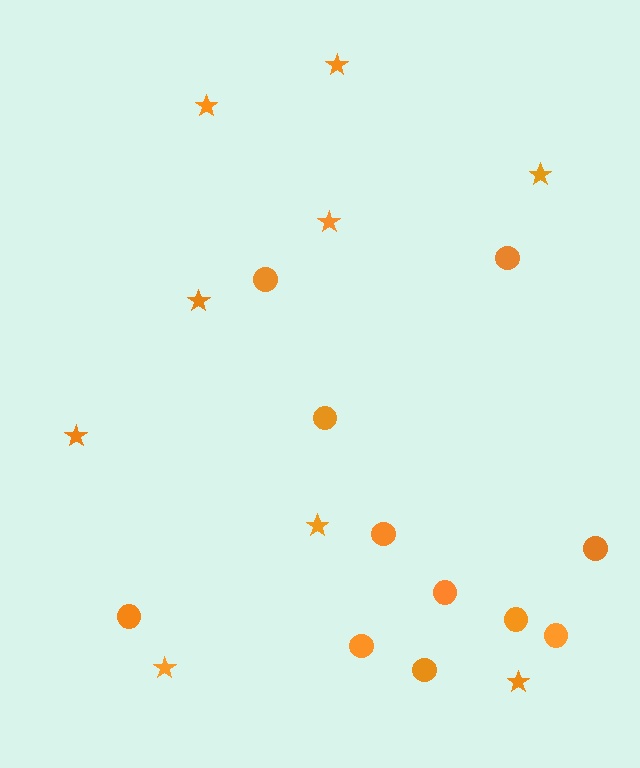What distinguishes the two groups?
There are 2 groups: one group of circles (11) and one group of stars (9).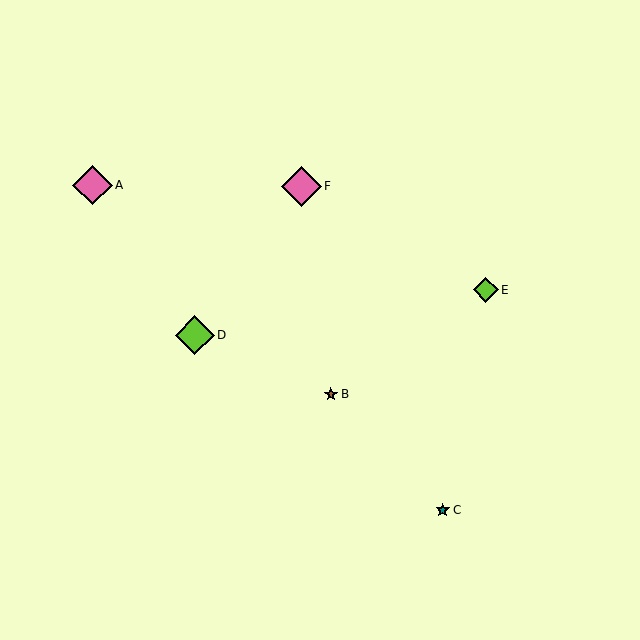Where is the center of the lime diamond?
The center of the lime diamond is at (195, 335).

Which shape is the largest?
The pink diamond (labeled F) is the largest.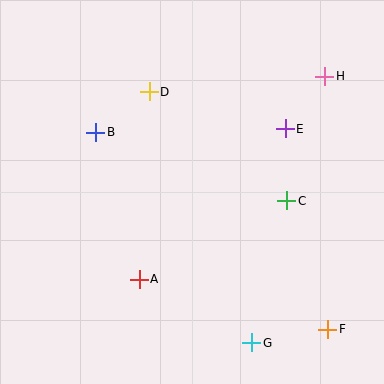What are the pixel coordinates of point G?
Point G is at (252, 343).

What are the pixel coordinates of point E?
Point E is at (285, 129).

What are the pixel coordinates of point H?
Point H is at (325, 76).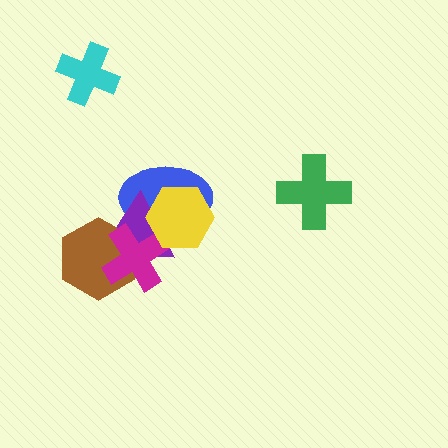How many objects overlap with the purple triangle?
4 objects overlap with the purple triangle.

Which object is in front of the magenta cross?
The yellow hexagon is in front of the magenta cross.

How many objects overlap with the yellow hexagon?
3 objects overlap with the yellow hexagon.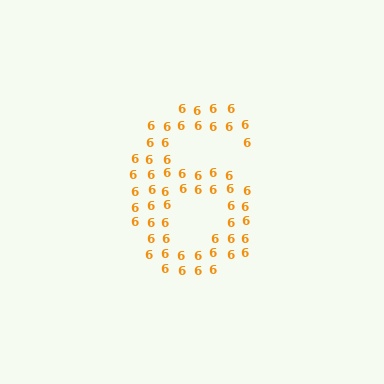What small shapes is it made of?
It is made of small digit 6's.